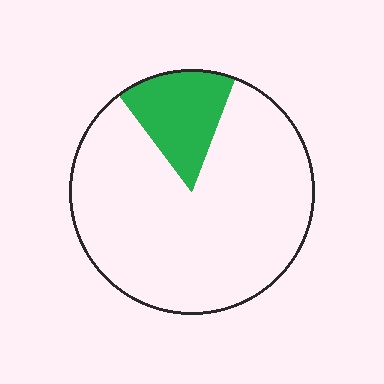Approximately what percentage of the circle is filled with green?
Approximately 15%.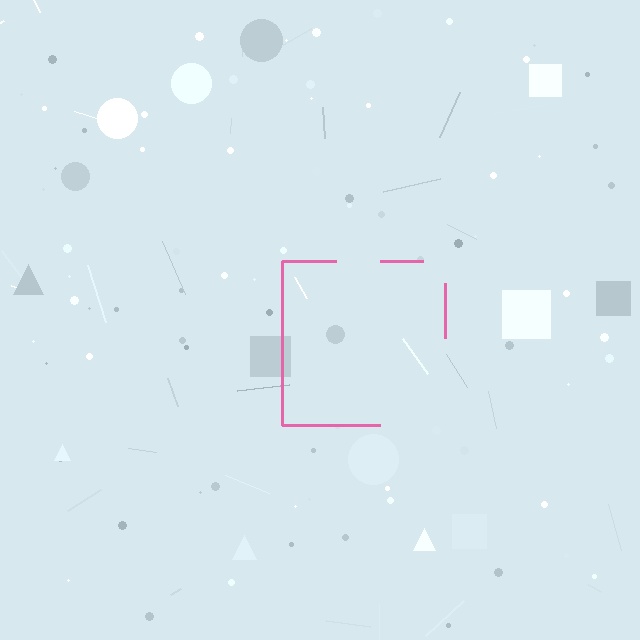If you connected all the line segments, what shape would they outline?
They would outline a square.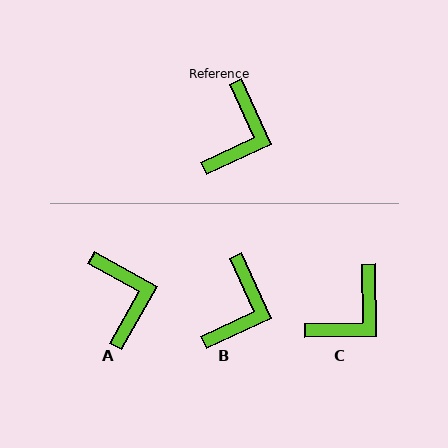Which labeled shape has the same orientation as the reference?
B.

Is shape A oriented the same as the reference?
No, it is off by about 36 degrees.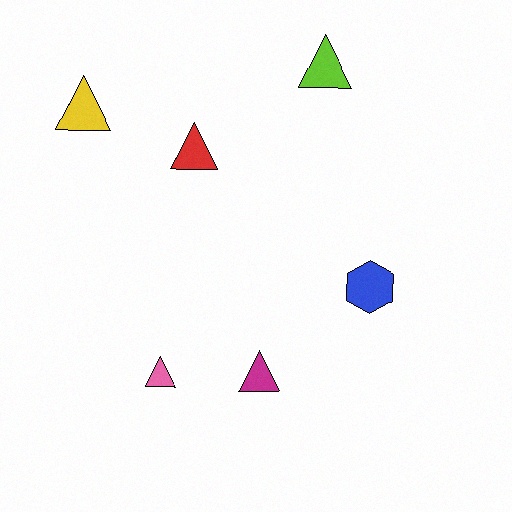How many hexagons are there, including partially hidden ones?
There is 1 hexagon.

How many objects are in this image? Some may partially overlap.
There are 6 objects.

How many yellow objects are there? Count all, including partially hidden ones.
There is 1 yellow object.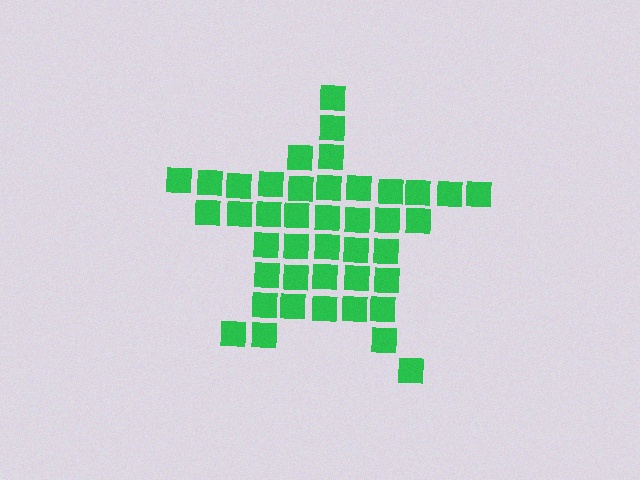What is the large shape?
The large shape is a star.